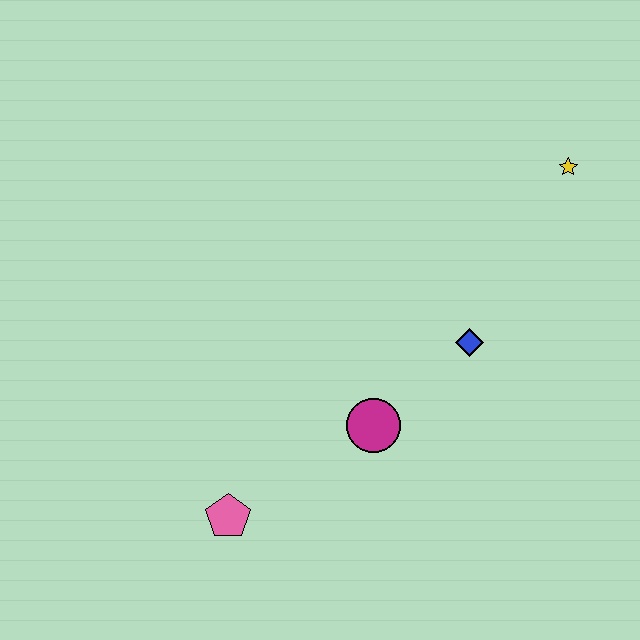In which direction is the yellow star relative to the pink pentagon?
The yellow star is above the pink pentagon.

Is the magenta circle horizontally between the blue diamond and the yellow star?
No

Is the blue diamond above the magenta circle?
Yes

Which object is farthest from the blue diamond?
The pink pentagon is farthest from the blue diamond.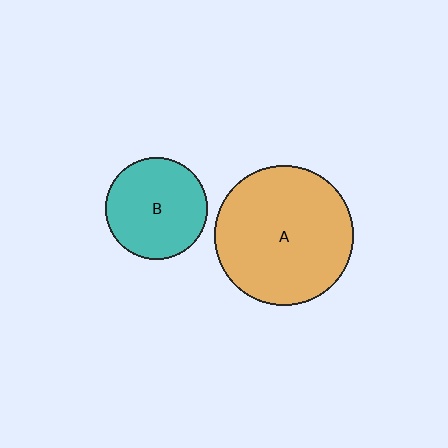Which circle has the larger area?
Circle A (orange).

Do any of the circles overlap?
No, none of the circles overlap.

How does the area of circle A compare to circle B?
Approximately 1.9 times.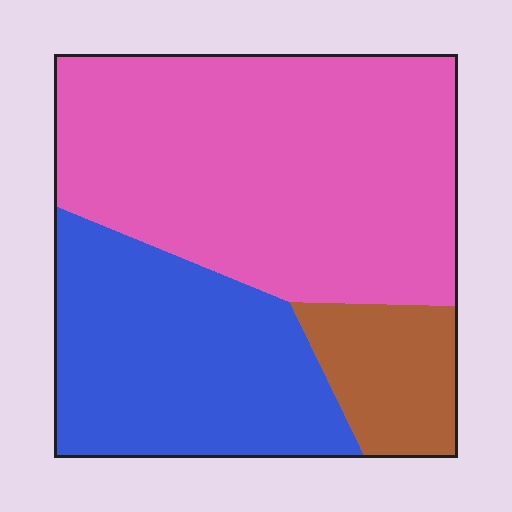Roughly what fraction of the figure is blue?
Blue takes up about one third (1/3) of the figure.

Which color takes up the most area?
Pink, at roughly 55%.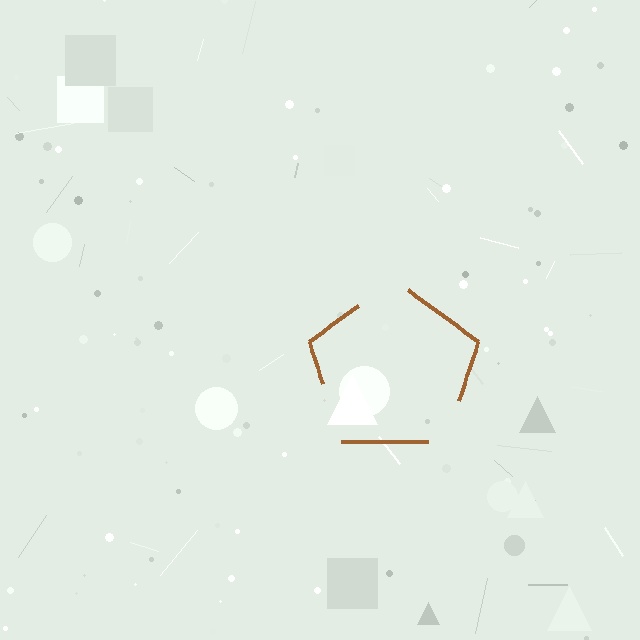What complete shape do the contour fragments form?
The contour fragments form a pentagon.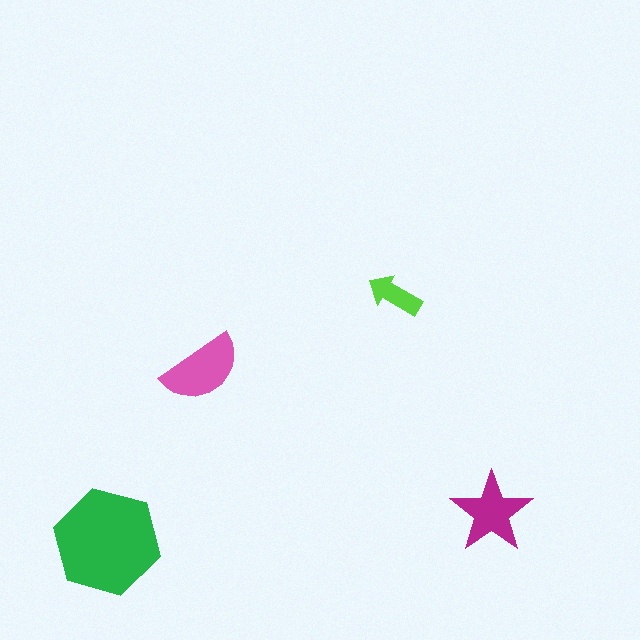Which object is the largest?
The green hexagon.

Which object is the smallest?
The lime arrow.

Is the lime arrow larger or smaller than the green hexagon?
Smaller.